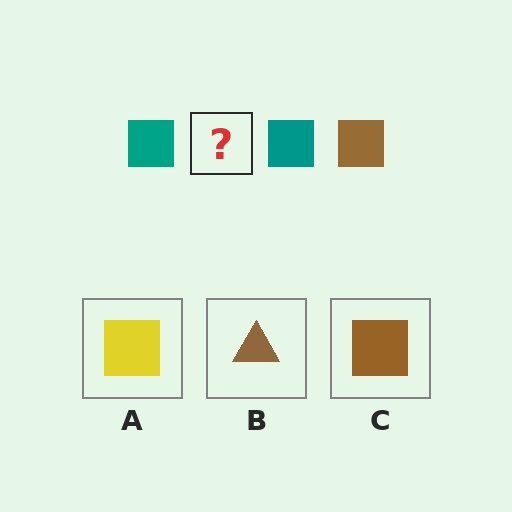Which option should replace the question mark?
Option C.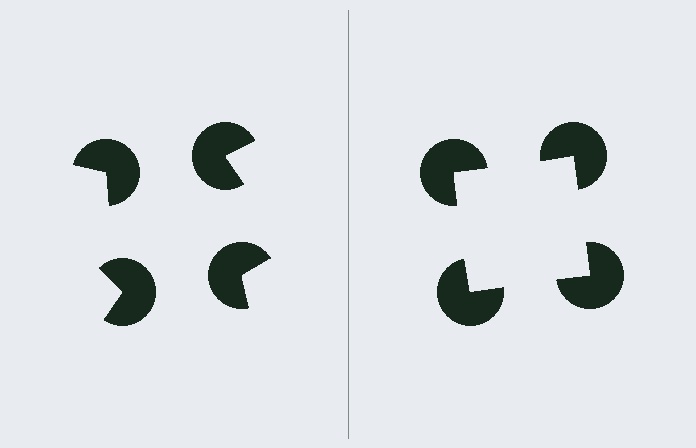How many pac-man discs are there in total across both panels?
8 — 4 on each side.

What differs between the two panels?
The pac-man discs are positioned identically on both sides; only the wedge orientations differ. On the right they align to a square; on the left they are misaligned.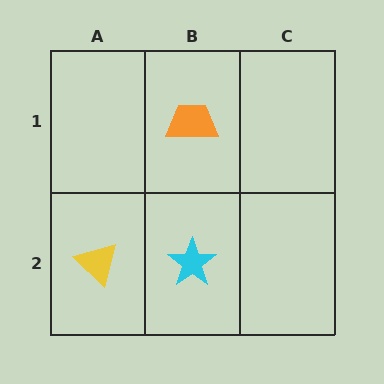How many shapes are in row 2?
2 shapes.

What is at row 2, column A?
A yellow triangle.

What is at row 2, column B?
A cyan star.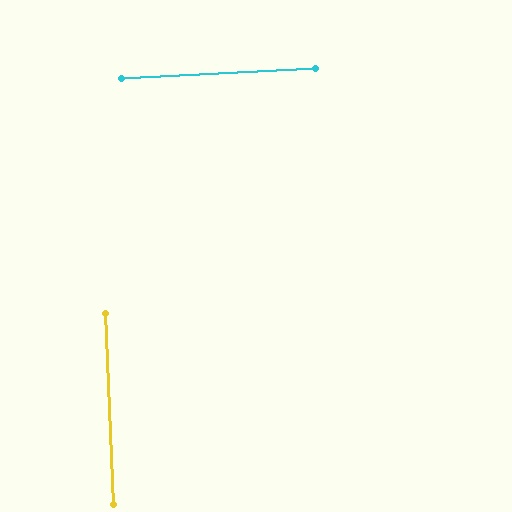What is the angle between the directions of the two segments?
Approximately 89 degrees.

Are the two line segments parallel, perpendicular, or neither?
Perpendicular — they meet at approximately 89°.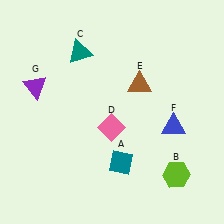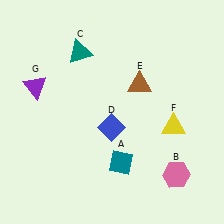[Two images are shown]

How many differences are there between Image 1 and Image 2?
There are 3 differences between the two images.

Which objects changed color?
B changed from lime to pink. D changed from pink to blue. F changed from blue to yellow.